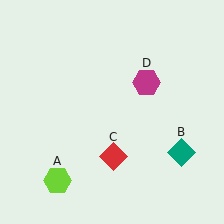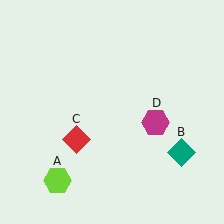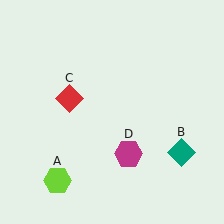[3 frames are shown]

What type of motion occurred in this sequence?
The red diamond (object C), magenta hexagon (object D) rotated clockwise around the center of the scene.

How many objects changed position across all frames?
2 objects changed position: red diamond (object C), magenta hexagon (object D).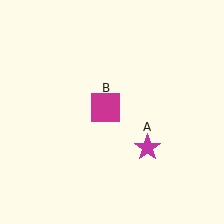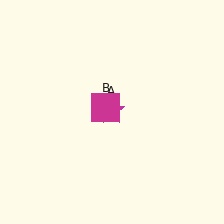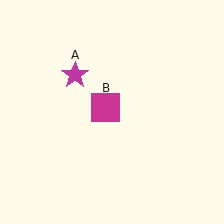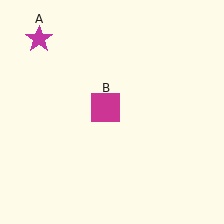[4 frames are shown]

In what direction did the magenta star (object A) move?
The magenta star (object A) moved up and to the left.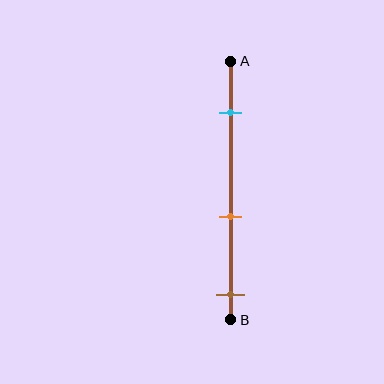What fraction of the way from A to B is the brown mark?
The brown mark is approximately 90% (0.9) of the way from A to B.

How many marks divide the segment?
There are 3 marks dividing the segment.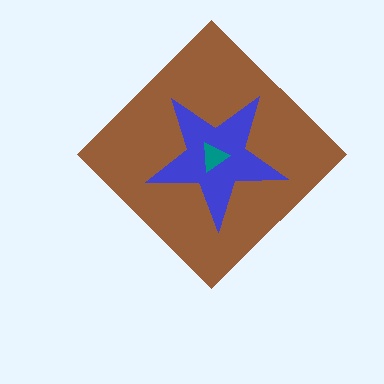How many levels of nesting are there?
3.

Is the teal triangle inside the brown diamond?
Yes.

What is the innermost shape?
The teal triangle.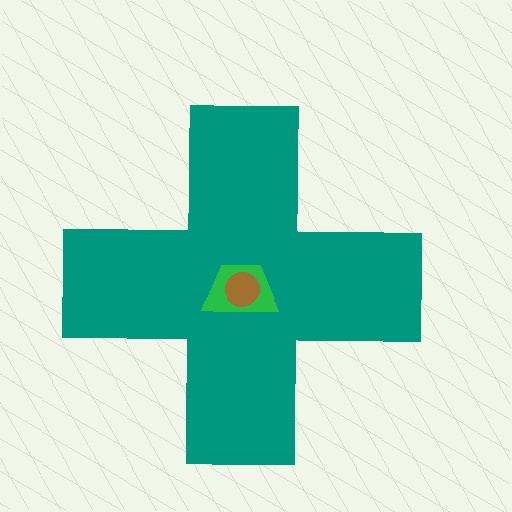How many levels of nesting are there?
3.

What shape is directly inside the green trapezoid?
The brown circle.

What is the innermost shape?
The brown circle.